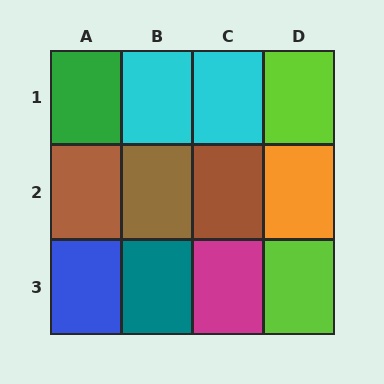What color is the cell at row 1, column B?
Cyan.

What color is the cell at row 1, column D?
Lime.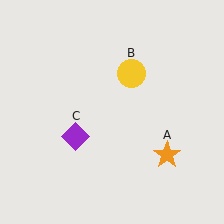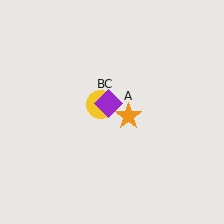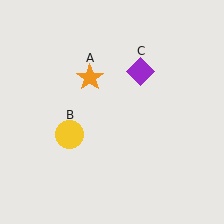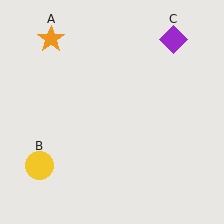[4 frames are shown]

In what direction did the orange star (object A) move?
The orange star (object A) moved up and to the left.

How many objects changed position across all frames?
3 objects changed position: orange star (object A), yellow circle (object B), purple diamond (object C).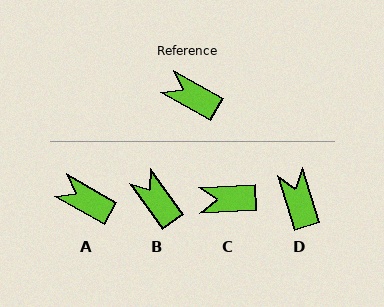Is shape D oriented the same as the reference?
No, it is off by about 43 degrees.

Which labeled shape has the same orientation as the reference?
A.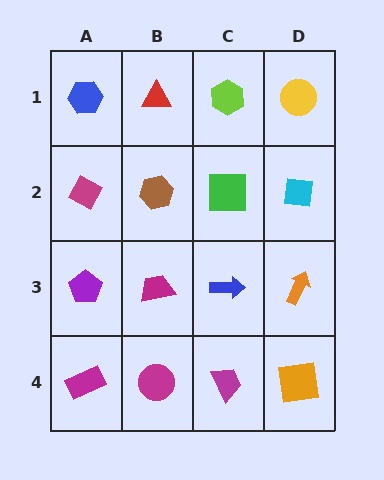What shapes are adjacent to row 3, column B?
A brown hexagon (row 2, column B), a magenta circle (row 4, column B), a purple pentagon (row 3, column A), a blue arrow (row 3, column C).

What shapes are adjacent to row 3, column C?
A green square (row 2, column C), a magenta trapezoid (row 4, column C), a magenta trapezoid (row 3, column B), an orange arrow (row 3, column D).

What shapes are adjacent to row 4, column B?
A magenta trapezoid (row 3, column B), a magenta rectangle (row 4, column A), a magenta trapezoid (row 4, column C).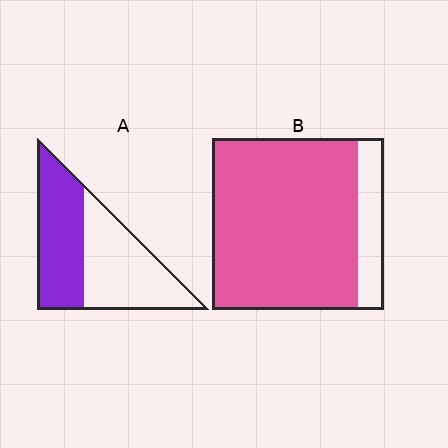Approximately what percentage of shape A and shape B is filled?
A is approximately 45% and B is approximately 85%.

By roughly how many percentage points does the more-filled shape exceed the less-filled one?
By roughly 40 percentage points (B over A).